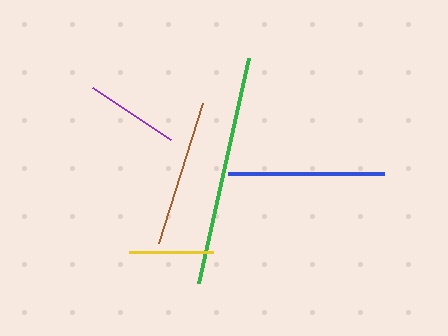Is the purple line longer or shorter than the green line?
The green line is longer than the purple line.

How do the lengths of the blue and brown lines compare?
The blue and brown lines are approximately the same length.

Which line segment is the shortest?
The yellow line is the shortest at approximately 84 pixels.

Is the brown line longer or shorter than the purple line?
The brown line is longer than the purple line.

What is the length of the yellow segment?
The yellow segment is approximately 84 pixels long.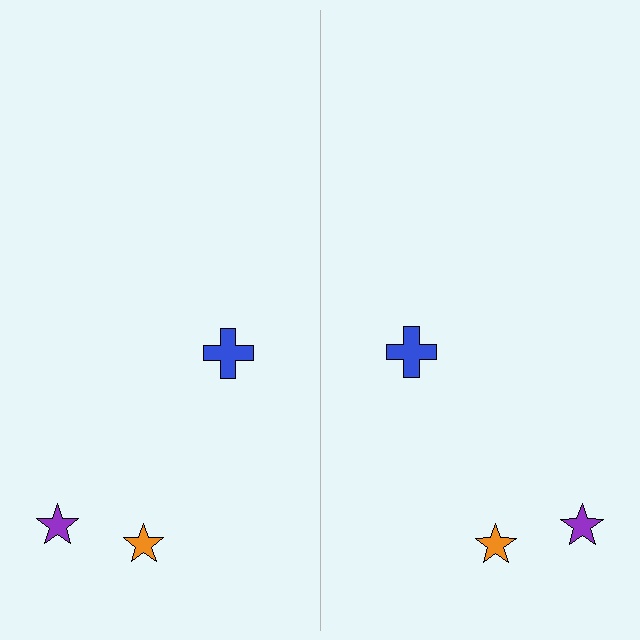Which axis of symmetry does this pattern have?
The pattern has a vertical axis of symmetry running through the center of the image.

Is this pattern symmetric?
Yes, this pattern has bilateral (reflection) symmetry.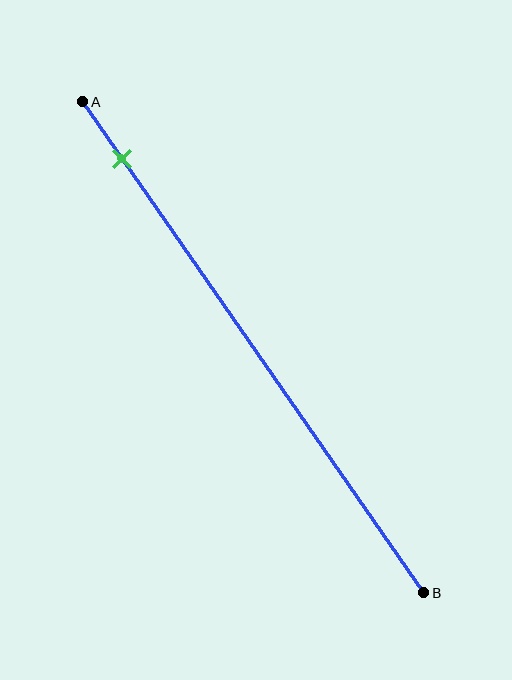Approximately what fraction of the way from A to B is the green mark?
The green mark is approximately 10% of the way from A to B.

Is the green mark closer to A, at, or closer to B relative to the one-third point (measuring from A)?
The green mark is closer to point A than the one-third point of segment AB.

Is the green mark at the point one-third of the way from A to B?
No, the mark is at about 10% from A, not at the 33% one-third point.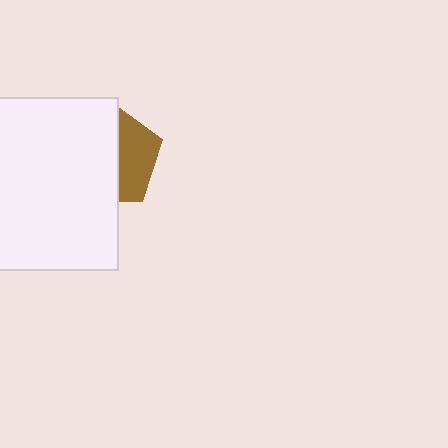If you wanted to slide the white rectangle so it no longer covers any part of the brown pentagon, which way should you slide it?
Slide it left — that is the most direct way to separate the two shapes.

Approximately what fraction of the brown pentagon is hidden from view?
Roughly 62% of the brown pentagon is hidden behind the white rectangle.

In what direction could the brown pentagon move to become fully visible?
The brown pentagon could move right. That would shift it out from behind the white rectangle entirely.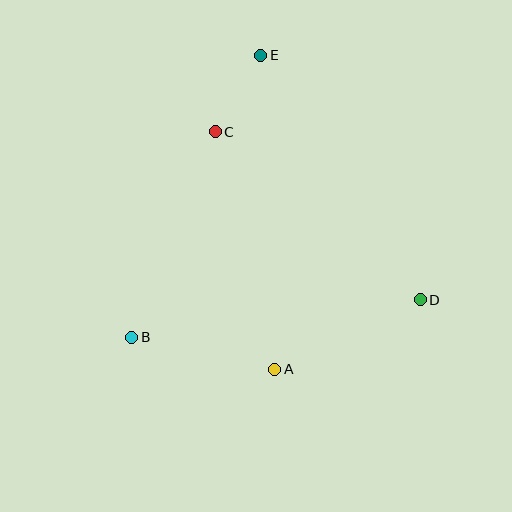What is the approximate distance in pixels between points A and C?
The distance between A and C is approximately 245 pixels.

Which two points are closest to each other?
Points C and E are closest to each other.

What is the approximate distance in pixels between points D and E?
The distance between D and E is approximately 292 pixels.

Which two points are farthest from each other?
Points A and E are farthest from each other.